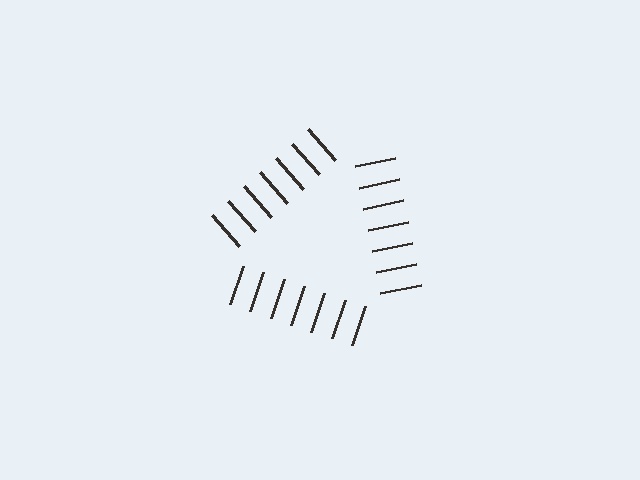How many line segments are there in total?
21 — 7 along each of the 3 edges.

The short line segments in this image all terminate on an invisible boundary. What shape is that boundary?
An illusory triangle — the line segments terminate on its edges but no continuous stroke is drawn.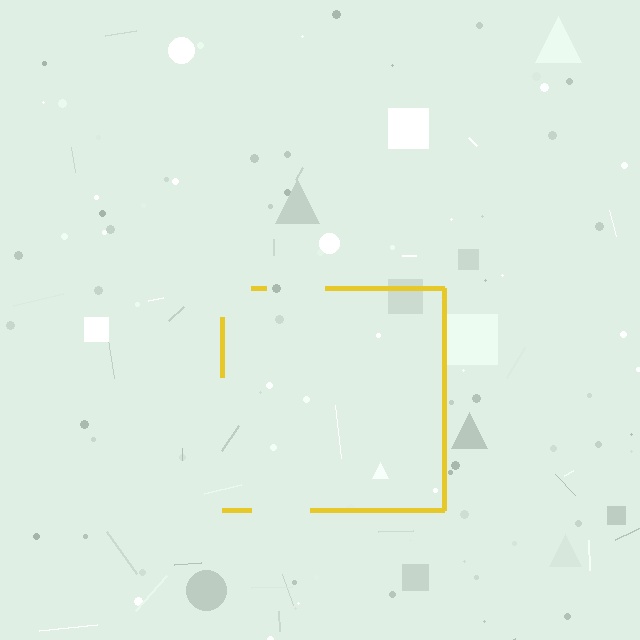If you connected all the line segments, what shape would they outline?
They would outline a square.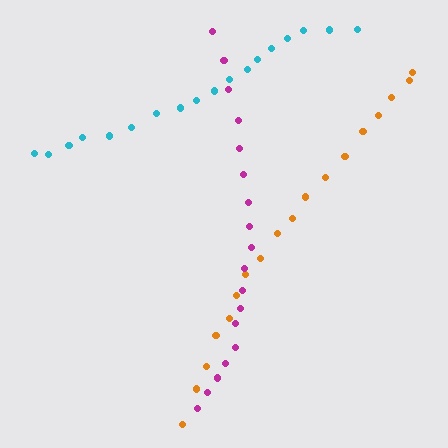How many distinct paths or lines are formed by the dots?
There are 3 distinct paths.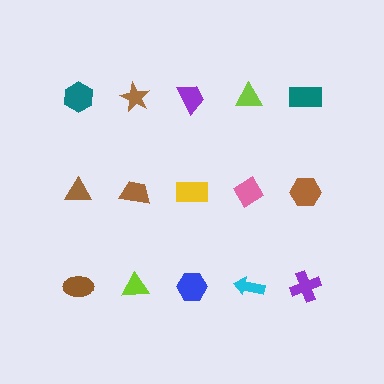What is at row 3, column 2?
A lime triangle.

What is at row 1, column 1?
A teal hexagon.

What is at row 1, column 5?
A teal rectangle.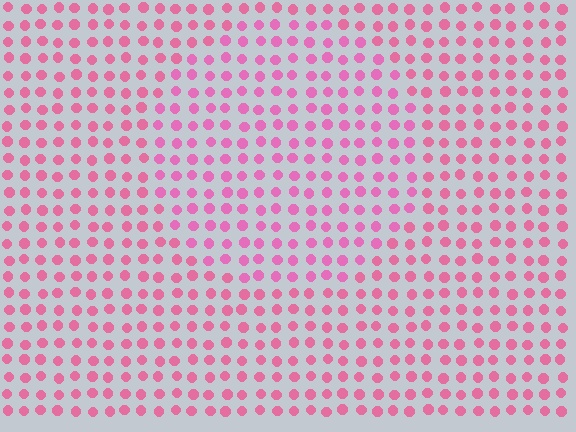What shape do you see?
I see a circle.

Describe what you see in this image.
The image is filled with small pink elements in a uniform arrangement. A circle-shaped region is visible where the elements are tinted to a slightly different hue, forming a subtle color boundary.